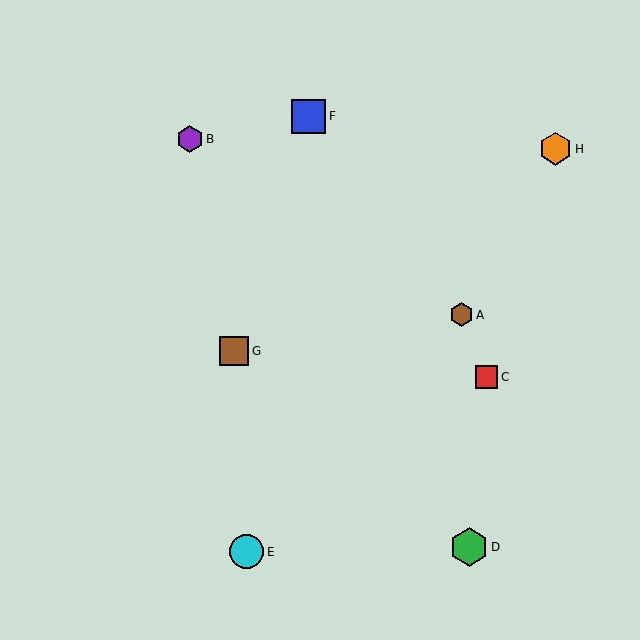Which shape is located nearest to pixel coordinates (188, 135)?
The purple hexagon (labeled B) at (190, 139) is nearest to that location.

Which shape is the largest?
The green hexagon (labeled D) is the largest.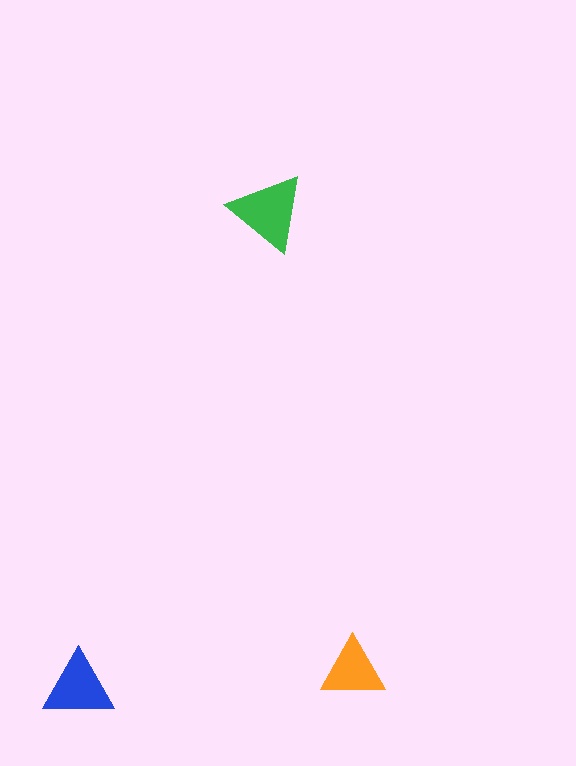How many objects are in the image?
There are 3 objects in the image.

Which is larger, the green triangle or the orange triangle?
The green one.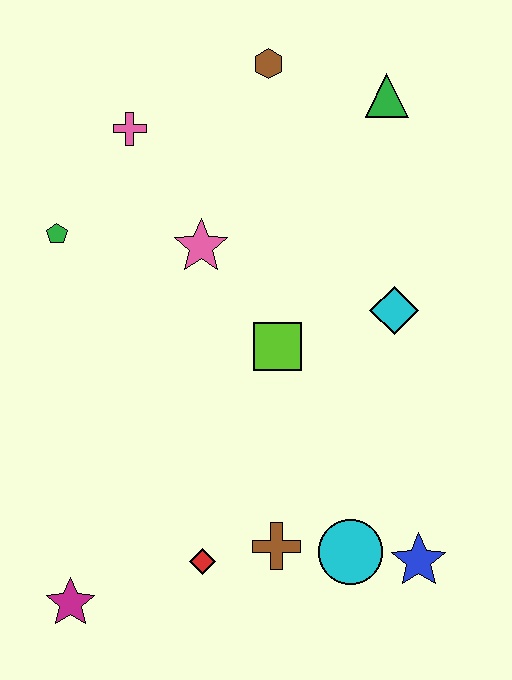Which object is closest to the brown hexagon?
The green triangle is closest to the brown hexagon.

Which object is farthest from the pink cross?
The blue star is farthest from the pink cross.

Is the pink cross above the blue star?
Yes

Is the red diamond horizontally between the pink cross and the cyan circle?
Yes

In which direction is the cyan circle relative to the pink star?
The cyan circle is below the pink star.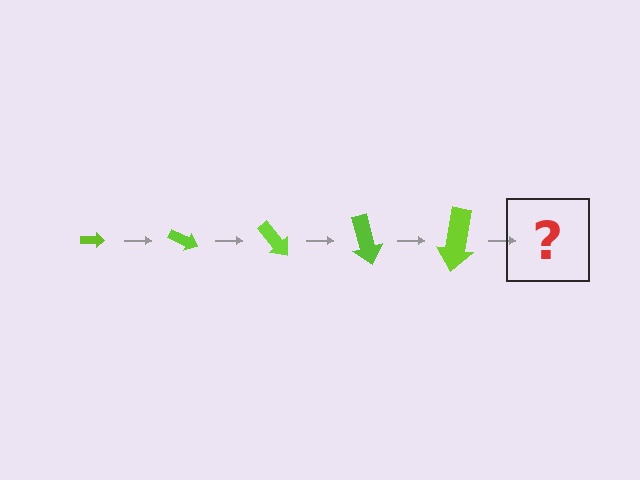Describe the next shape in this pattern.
It should be an arrow, larger than the previous one and rotated 125 degrees from the start.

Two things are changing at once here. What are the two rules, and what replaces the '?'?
The two rules are that the arrow grows larger each step and it rotates 25 degrees each step. The '?' should be an arrow, larger than the previous one and rotated 125 degrees from the start.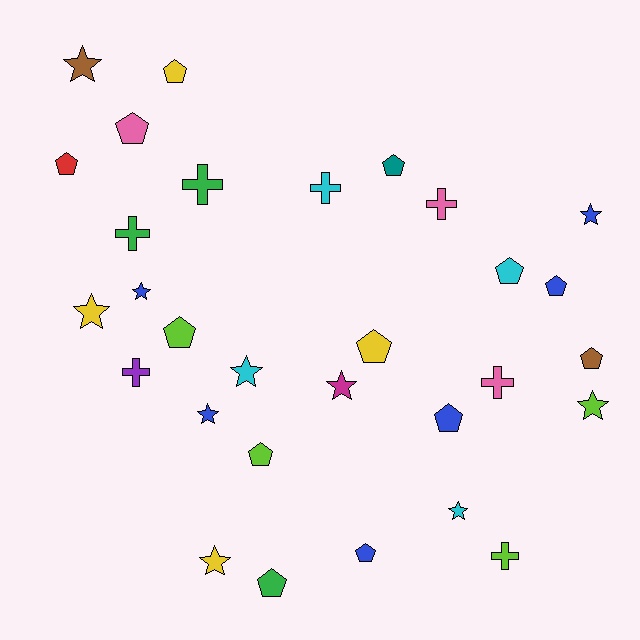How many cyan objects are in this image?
There are 4 cyan objects.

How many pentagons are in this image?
There are 13 pentagons.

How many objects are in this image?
There are 30 objects.